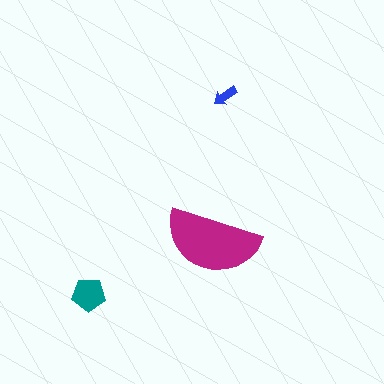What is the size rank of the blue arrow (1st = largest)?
3rd.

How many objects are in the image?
There are 3 objects in the image.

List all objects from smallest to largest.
The blue arrow, the teal pentagon, the magenta semicircle.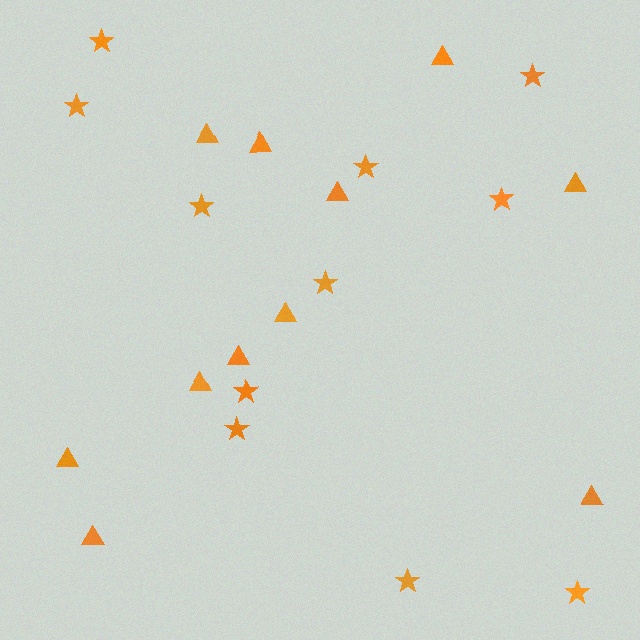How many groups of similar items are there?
There are 2 groups: one group of triangles (11) and one group of stars (11).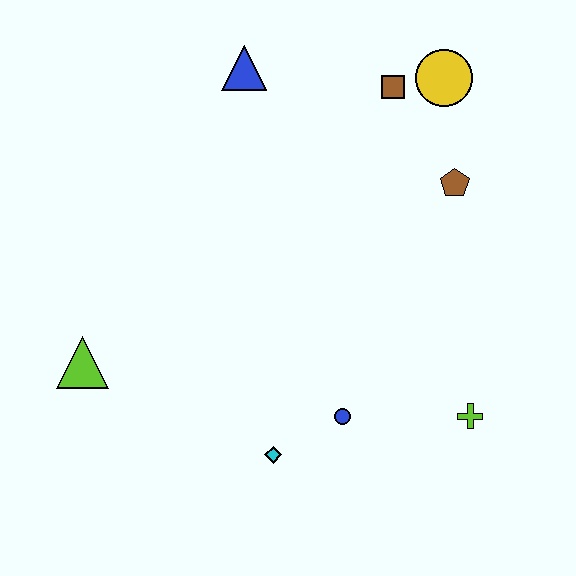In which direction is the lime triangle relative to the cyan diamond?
The lime triangle is to the left of the cyan diamond.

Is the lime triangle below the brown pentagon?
Yes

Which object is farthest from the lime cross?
The blue triangle is farthest from the lime cross.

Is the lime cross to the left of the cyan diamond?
No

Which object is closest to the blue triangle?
The brown square is closest to the blue triangle.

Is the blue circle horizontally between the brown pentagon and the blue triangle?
Yes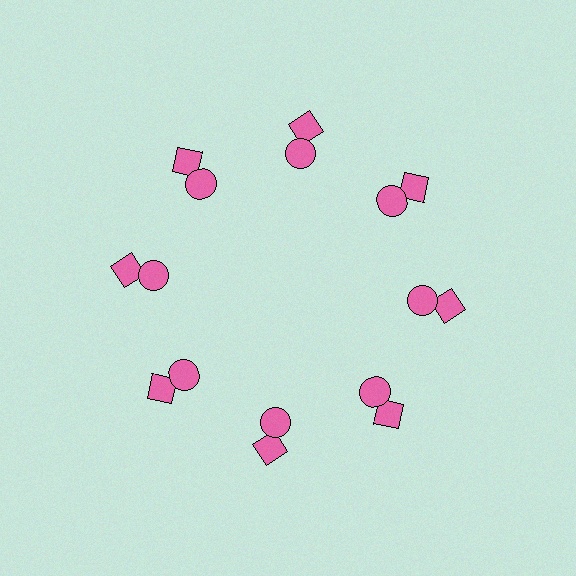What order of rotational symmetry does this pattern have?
This pattern has 8-fold rotational symmetry.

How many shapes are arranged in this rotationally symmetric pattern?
There are 16 shapes, arranged in 8 groups of 2.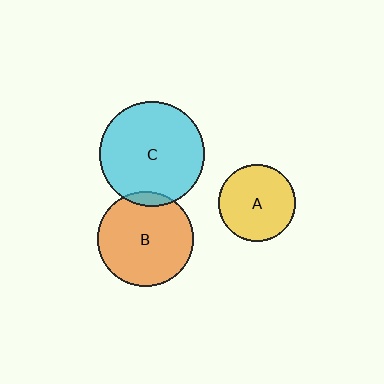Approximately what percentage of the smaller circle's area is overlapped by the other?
Approximately 10%.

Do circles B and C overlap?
Yes.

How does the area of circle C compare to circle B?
Approximately 1.2 times.